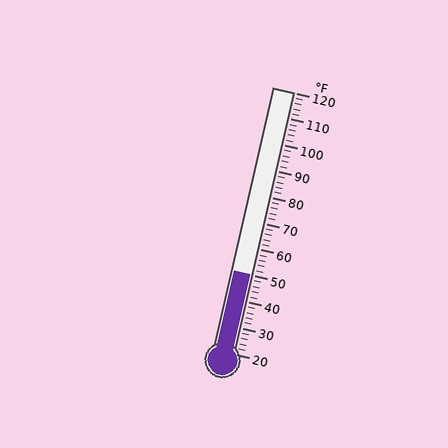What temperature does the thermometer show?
The thermometer shows approximately 50°F.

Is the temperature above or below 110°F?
The temperature is below 110°F.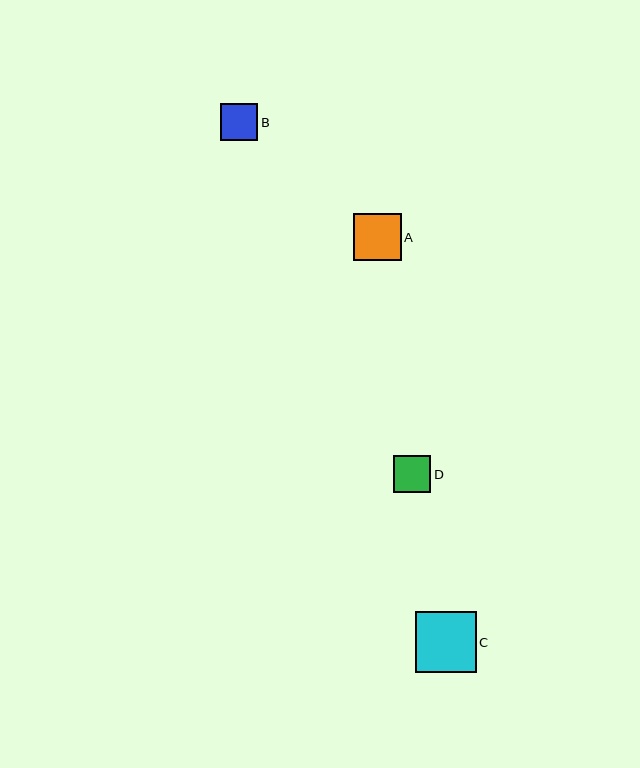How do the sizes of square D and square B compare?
Square D and square B are approximately the same size.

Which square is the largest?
Square C is the largest with a size of approximately 61 pixels.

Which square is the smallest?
Square B is the smallest with a size of approximately 37 pixels.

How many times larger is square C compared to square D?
Square C is approximately 1.6 times the size of square D.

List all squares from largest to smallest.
From largest to smallest: C, A, D, B.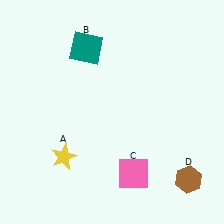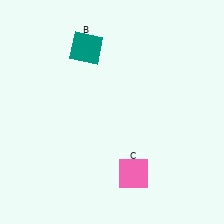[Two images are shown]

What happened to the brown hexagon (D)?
The brown hexagon (D) was removed in Image 2. It was in the bottom-right area of Image 1.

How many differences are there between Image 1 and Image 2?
There are 2 differences between the two images.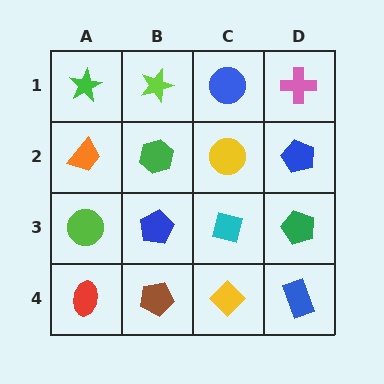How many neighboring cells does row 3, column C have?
4.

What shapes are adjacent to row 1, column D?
A blue pentagon (row 2, column D), a blue circle (row 1, column C).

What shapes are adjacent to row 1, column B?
A green hexagon (row 2, column B), a green star (row 1, column A), a blue circle (row 1, column C).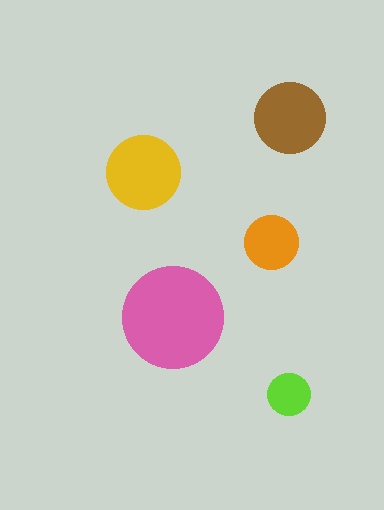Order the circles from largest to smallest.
the pink one, the yellow one, the brown one, the orange one, the lime one.